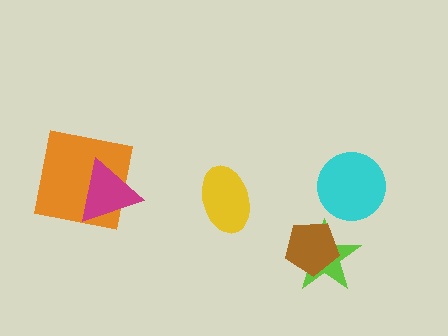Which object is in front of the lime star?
The brown pentagon is in front of the lime star.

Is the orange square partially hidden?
Yes, it is partially covered by another shape.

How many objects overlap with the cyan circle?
0 objects overlap with the cyan circle.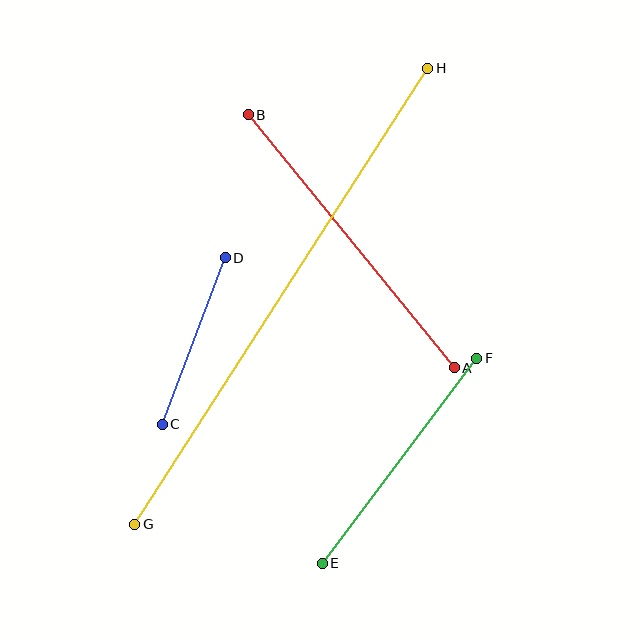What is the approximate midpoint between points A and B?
The midpoint is at approximately (351, 241) pixels.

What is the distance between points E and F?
The distance is approximately 257 pixels.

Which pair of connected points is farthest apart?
Points G and H are farthest apart.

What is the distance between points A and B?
The distance is approximately 327 pixels.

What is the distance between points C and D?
The distance is approximately 178 pixels.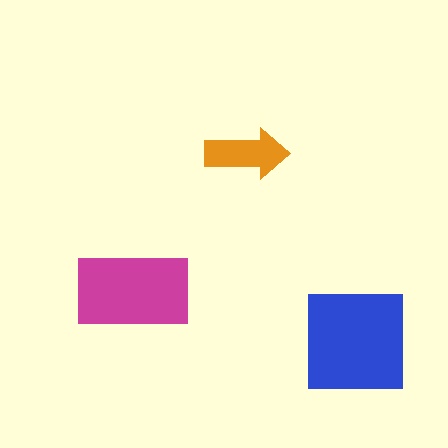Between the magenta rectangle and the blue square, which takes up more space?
The blue square.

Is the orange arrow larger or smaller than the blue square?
Smaller.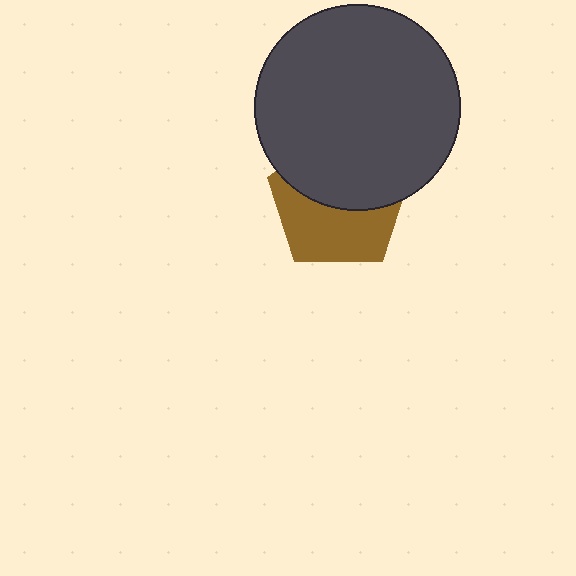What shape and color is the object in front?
The object in front is a dark gray circle.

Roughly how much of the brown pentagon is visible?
About half of it is visible (roughly 49%).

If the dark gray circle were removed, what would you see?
You would see the complete brown pentagon.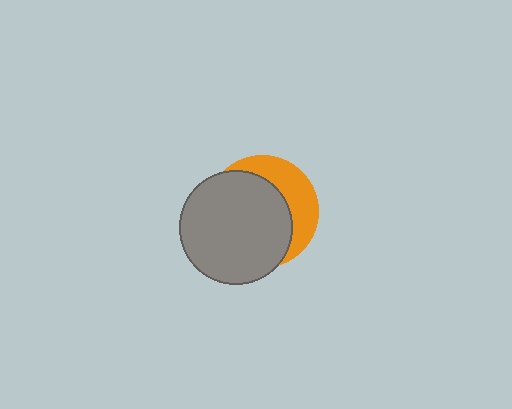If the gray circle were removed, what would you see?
You would see the complete orange circle.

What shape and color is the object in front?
The object in front is a gray circle.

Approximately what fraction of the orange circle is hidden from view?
Roughly 67% of the orange circle is hidden behind the gray circle.